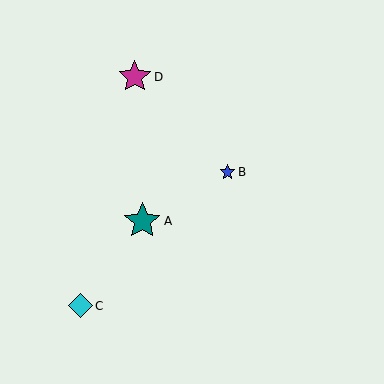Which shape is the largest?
The teal star (labeled A) is the largest.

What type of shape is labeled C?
Shape C is a cyan diamond.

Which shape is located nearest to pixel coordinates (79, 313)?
The cyan diamond (labeled C) at (80, 306) is nearest to that location.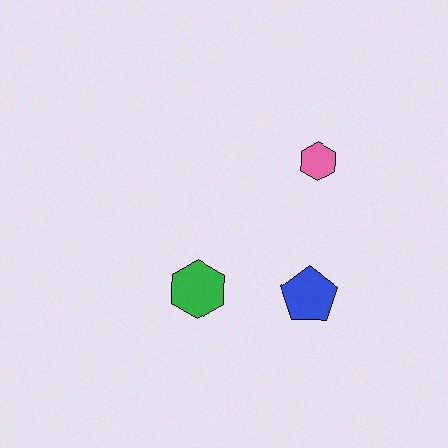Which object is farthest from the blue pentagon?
The pink hexagon is farthest from the blue pentagon.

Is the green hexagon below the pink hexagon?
Yes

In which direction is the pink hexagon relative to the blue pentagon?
The pink hexagon is above the blue pentagon.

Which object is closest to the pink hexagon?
The blue pentagon is closest to the pink hexagon.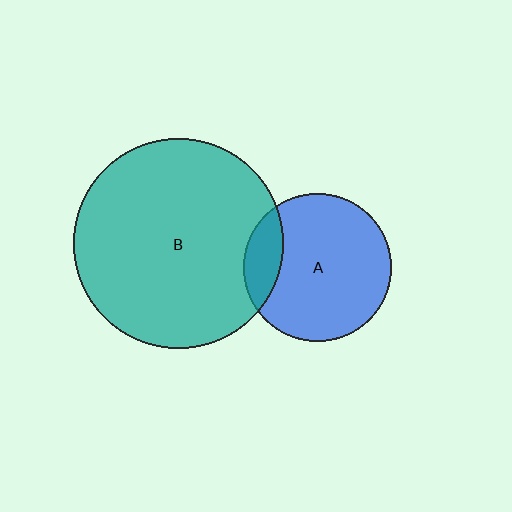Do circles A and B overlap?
Yes.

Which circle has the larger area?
Circle B (teal).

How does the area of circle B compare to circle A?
Approximately 2.0 times.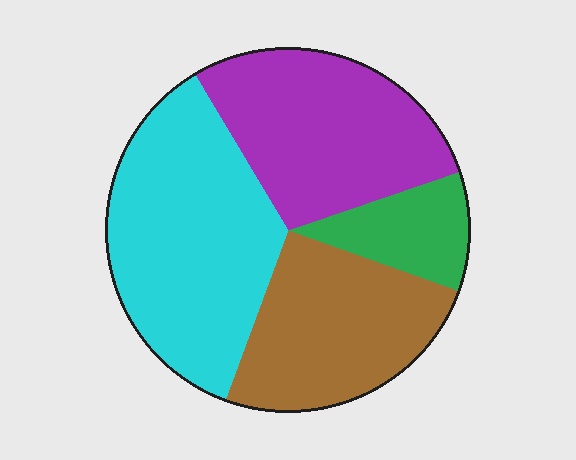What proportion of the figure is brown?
Brown takes up about one quarter (1/4) of the figure.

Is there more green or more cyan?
Cyan.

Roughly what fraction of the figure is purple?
Purple takes up about one quarter (1/4) of the figure.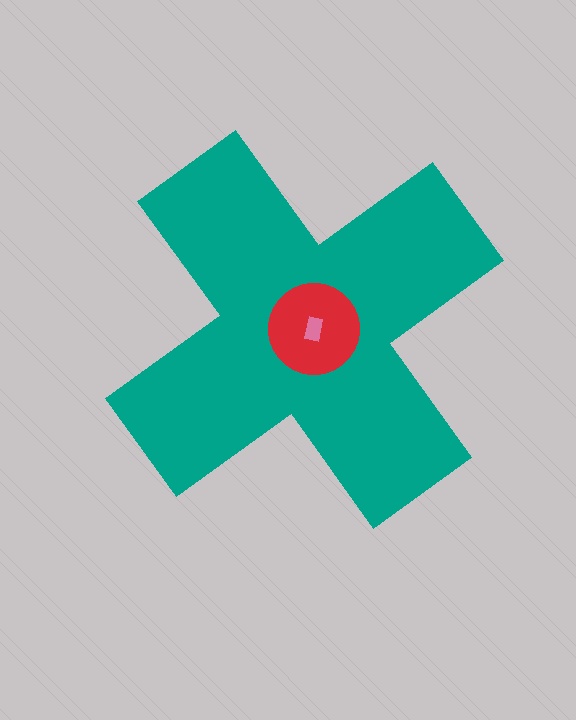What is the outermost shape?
The teal cross.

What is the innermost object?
The pink rectangle.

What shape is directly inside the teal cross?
The red circle.